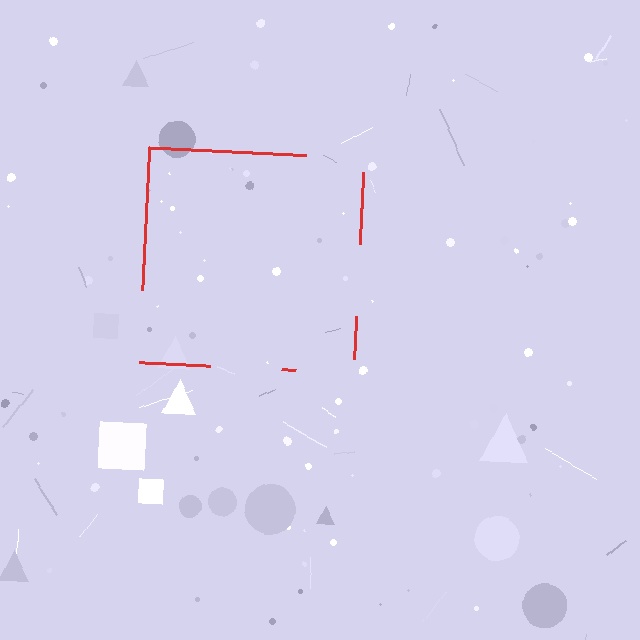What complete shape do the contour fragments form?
The contour fragments form a square.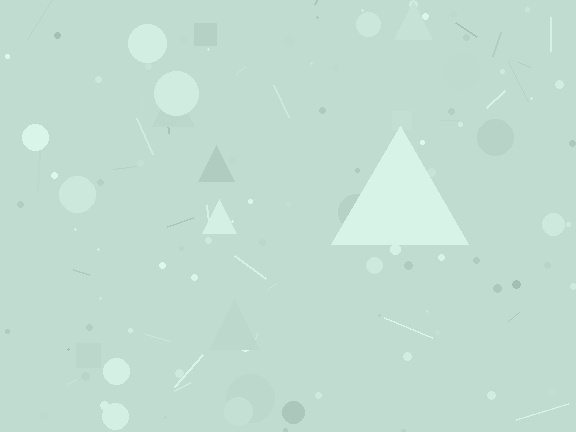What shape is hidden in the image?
A triangle is hidden in the image.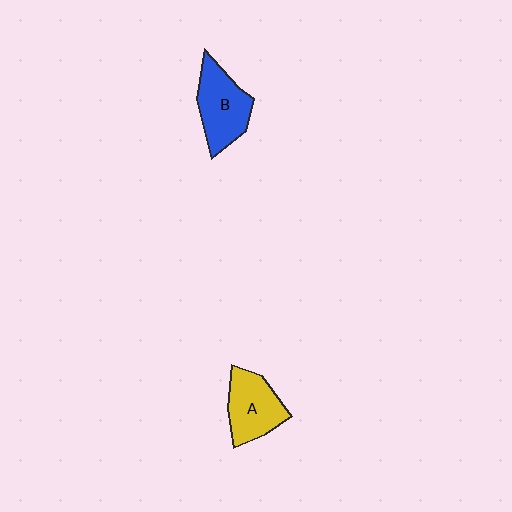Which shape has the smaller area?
Shape A (yellow).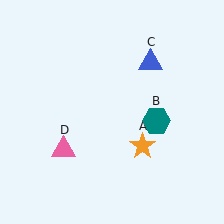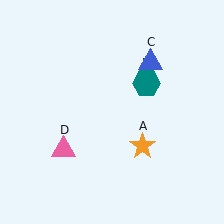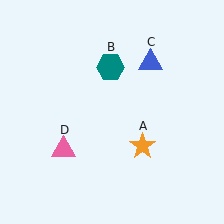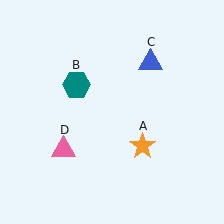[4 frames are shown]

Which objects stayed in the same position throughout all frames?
Orange star (object A) and blue triangle (object C) and pink triangle (object D) remained stationary.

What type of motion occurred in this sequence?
The teal hexagon (object B) rotated counterclockwise around the center of the scene.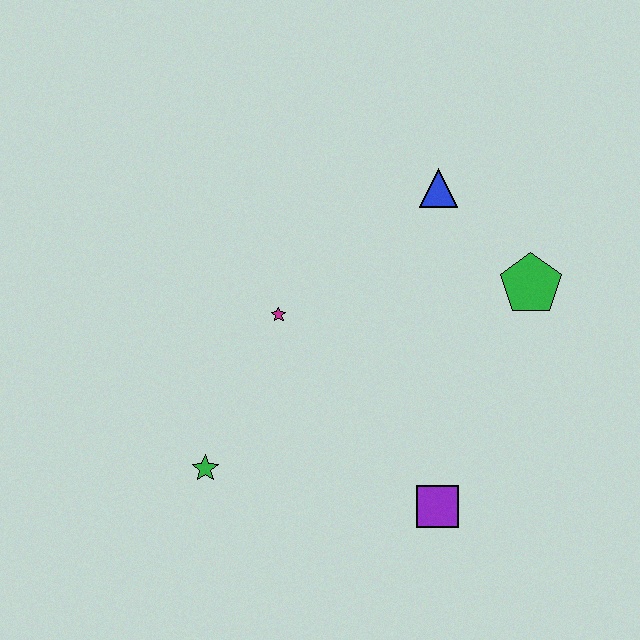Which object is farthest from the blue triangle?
The green star is farthest from the blue triangle.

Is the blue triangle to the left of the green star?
No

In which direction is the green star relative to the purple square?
The green star is to the left of the purple square.